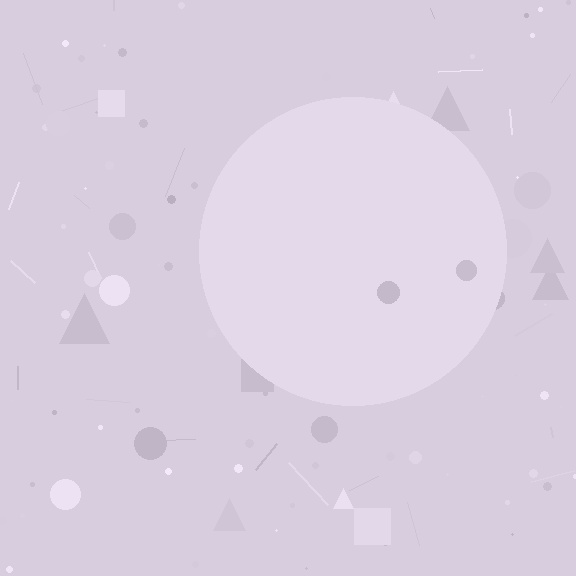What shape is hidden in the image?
A circle is hidden in the image.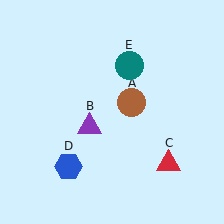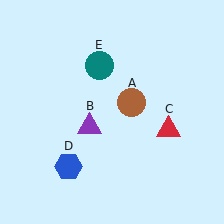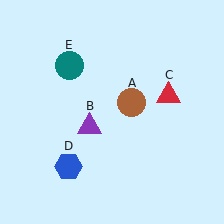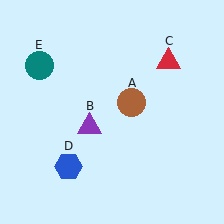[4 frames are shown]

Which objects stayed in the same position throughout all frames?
Brown circle (object A) and purple triangle (object B) and blue hexagon (object D) remained stationary.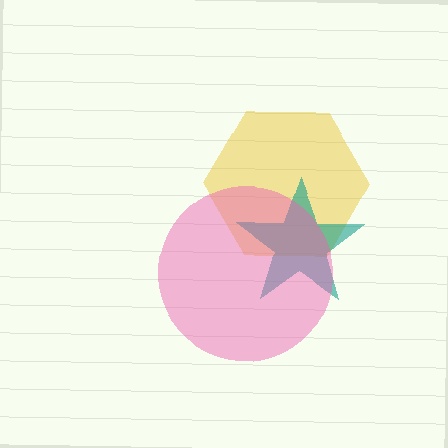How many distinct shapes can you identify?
There are 3 distinct shapes: a yellow hexagon, a teal star, a pink circle.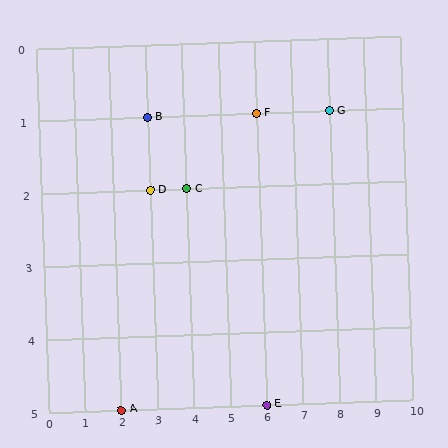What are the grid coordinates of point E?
Point E is at grid coordinates (6, 5).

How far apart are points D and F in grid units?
Points D and F are 3 columns and 1 row apart (about 3.2 grid units diagonally).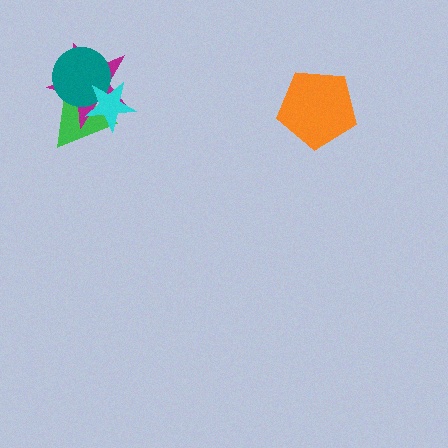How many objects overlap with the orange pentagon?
0 objects overlap with the orange pentagon.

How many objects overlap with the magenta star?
3 objects overlap with the magenta star.